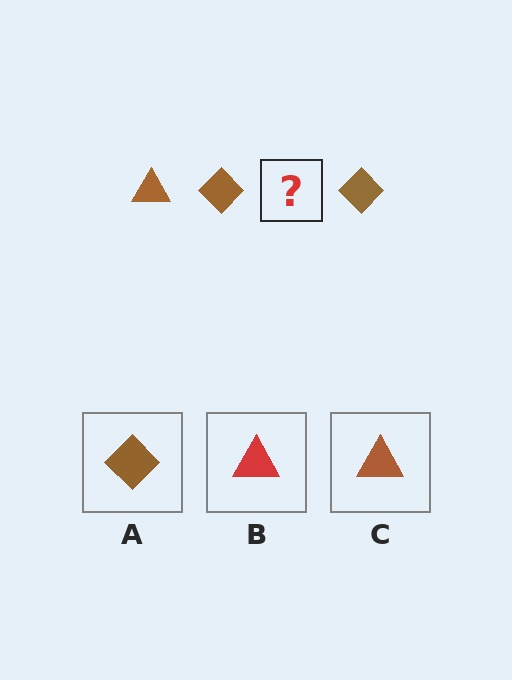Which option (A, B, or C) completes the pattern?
C.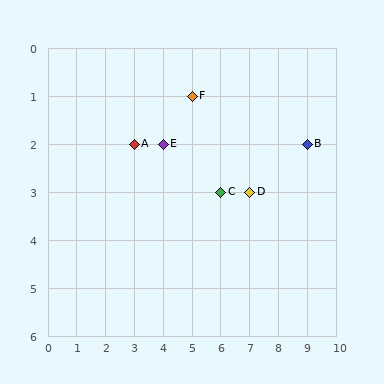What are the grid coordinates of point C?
Point C is at grid coordinates (6, 3).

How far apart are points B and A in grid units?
Points B and A are 6 columns apart.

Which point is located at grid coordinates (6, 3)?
Point C is at (6, 3).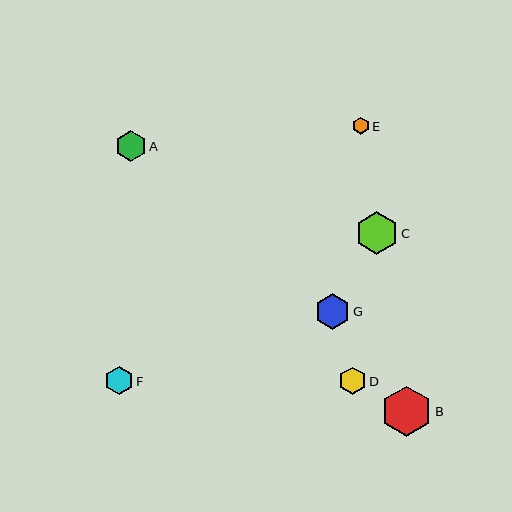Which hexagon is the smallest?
Hexagon E is the smallest with a size of approximately 17 pixels.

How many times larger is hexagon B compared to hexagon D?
Hexagon B is approximately 1.8 times the size of hexagon D.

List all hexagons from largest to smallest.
From largest to smallest: B, C, G, A, F, D, E.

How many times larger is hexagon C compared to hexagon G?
Hexagon C is approximately 1.2 times the size of hexagon G.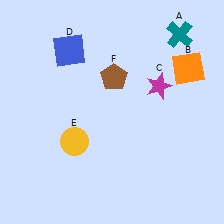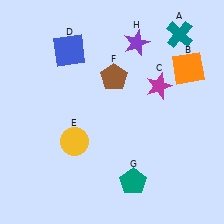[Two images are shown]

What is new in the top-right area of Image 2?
A purple star (H) was added in the top-right area of Image 2.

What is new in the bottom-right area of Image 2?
A teal pentagon (G) was added in the bottom-right area of Image 2.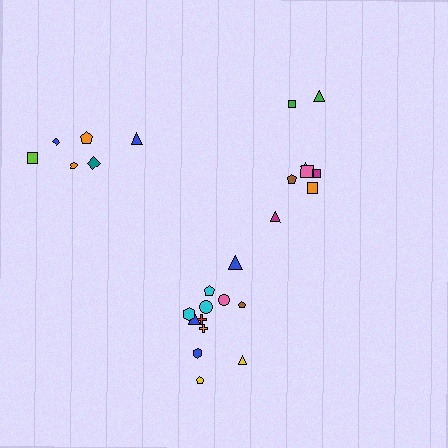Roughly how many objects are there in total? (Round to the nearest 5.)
Roughly 25 objects in total.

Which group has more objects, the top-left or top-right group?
The top-right group.